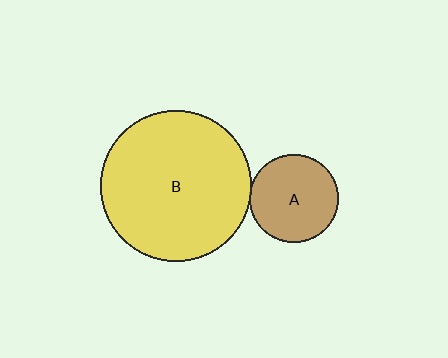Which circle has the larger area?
Circle B (yellow).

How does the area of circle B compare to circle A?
Approximately 2.9 times.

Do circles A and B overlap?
Yes.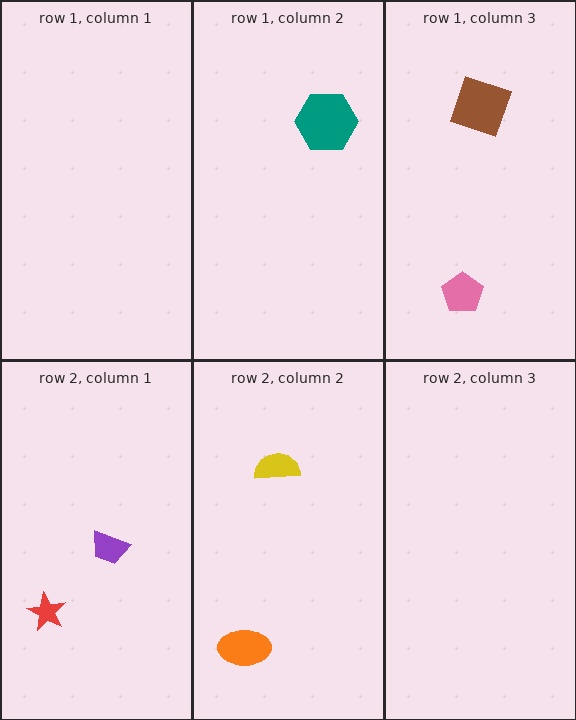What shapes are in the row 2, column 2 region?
The orange ellipse, the yellow semicircle.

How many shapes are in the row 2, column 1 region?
2.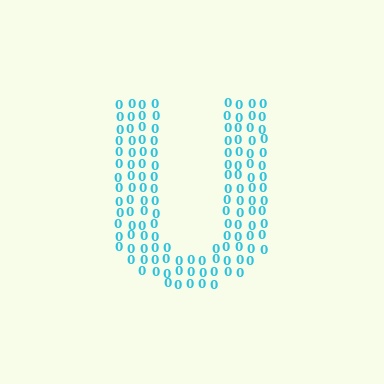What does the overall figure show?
The overall figure shows the letter U.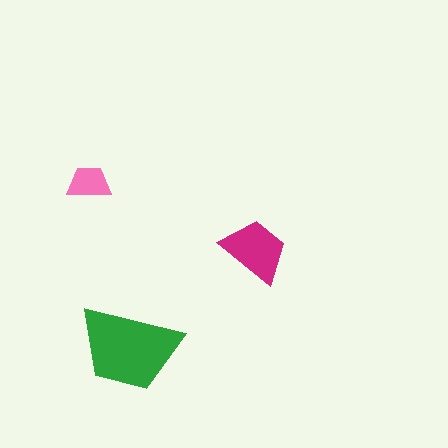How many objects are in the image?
There are 3 objects in the image.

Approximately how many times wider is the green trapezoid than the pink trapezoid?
About 2.5 times wider.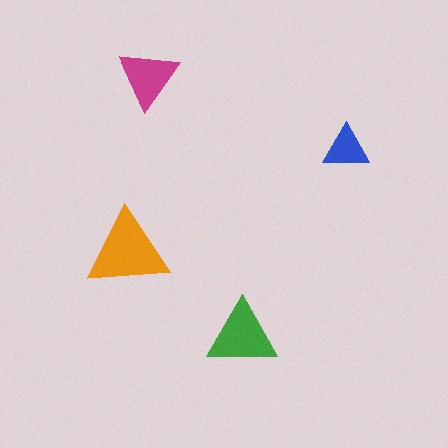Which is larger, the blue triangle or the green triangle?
The green one.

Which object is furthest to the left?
The orange triangle is leftmost.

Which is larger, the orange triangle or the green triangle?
The orange one.